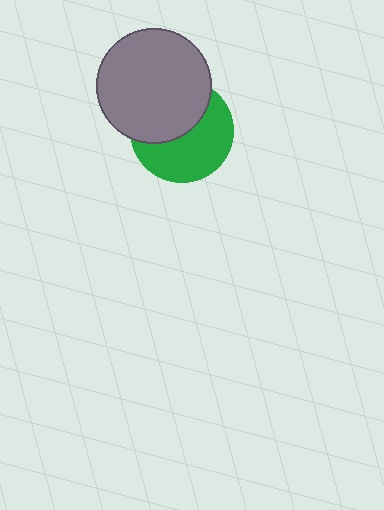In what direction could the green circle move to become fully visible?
The green circle could move down. That would shift it out from behind the gray circle entirely.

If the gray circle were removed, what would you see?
You would see the complete green circle.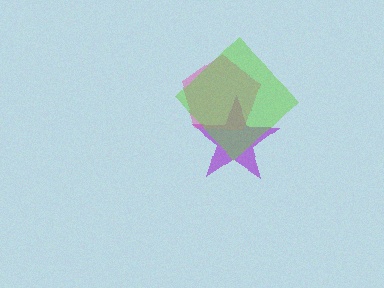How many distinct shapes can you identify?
There are 3 distinct shapes: a purple star, a pink pentagon, a lime diamond.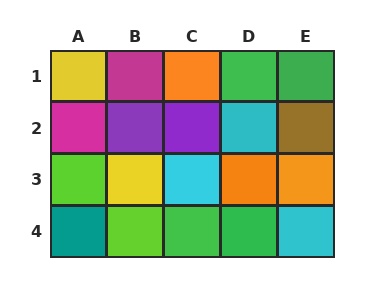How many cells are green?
4 cells are green.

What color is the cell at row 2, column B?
Purple.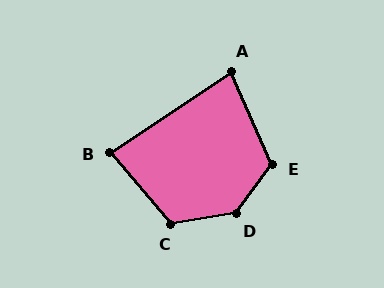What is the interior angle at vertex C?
Approximately 122 degrees (obtuse).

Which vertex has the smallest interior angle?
A, at approximately 80 degrees.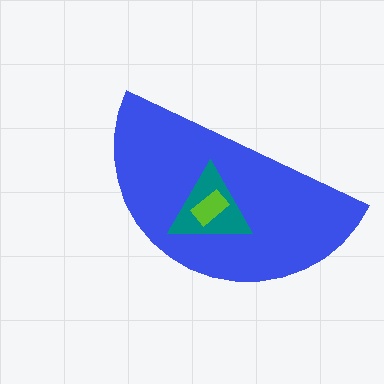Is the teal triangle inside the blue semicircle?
Yes.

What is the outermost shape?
The blue semicircle.